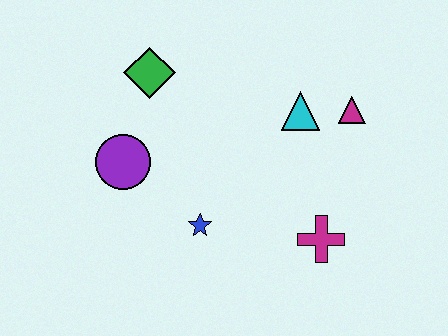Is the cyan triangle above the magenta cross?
Yes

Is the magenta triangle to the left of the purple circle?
No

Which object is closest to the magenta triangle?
The cyan triangle is closest to the magenta triangle.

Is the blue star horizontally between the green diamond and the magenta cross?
Yes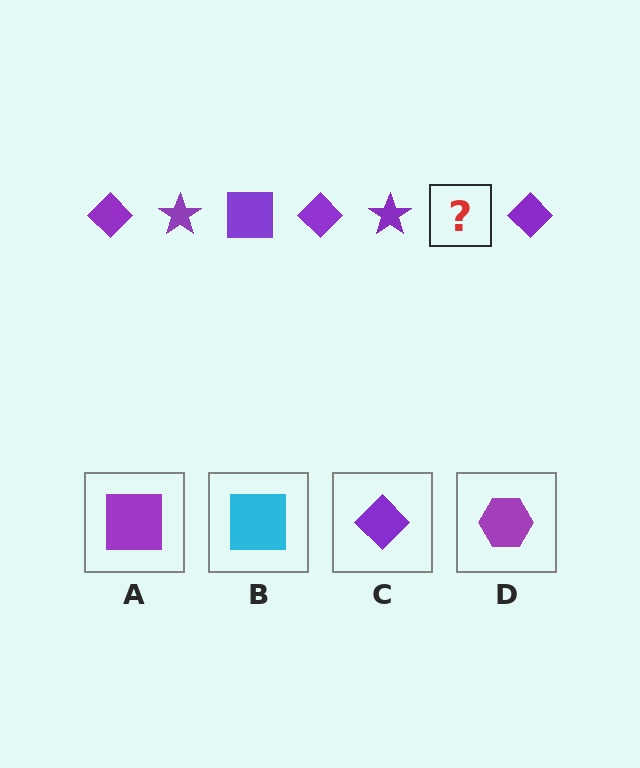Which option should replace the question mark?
Option A.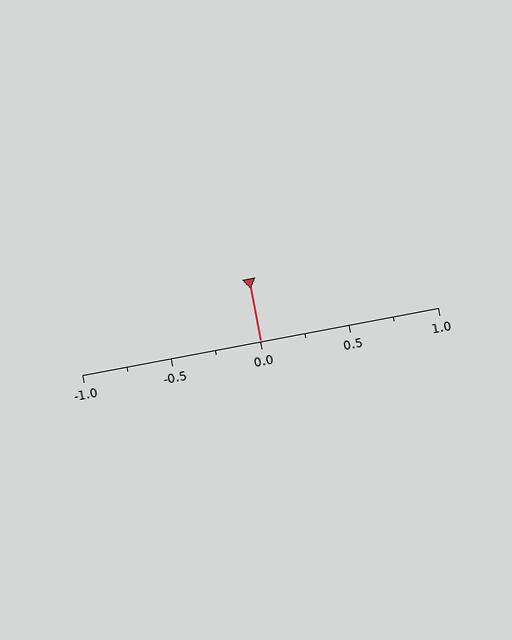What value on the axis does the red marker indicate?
The marker indicates approximately 0.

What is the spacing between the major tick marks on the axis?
The major ticks are spaced 0.5 apart.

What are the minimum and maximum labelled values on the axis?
The axis runs from -1.0 to 1.0.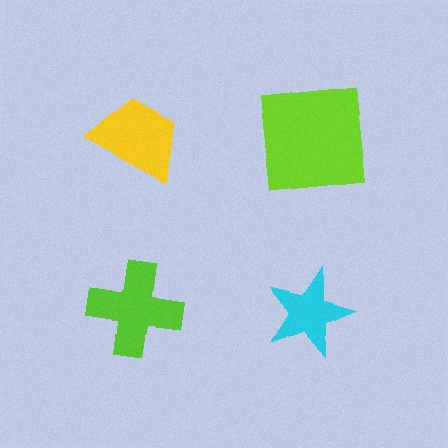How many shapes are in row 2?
2 shapes.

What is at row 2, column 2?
A cyan star.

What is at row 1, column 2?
A lime square.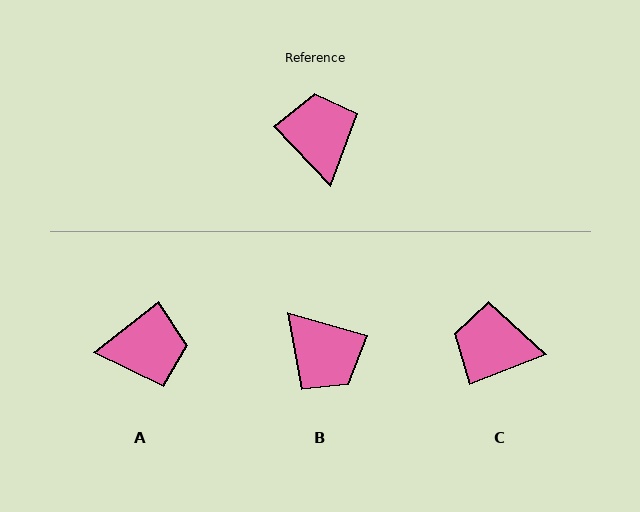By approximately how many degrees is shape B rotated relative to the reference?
Approximately 149 degrees clockwise.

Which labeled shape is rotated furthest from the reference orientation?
B, about 149 degrees away.